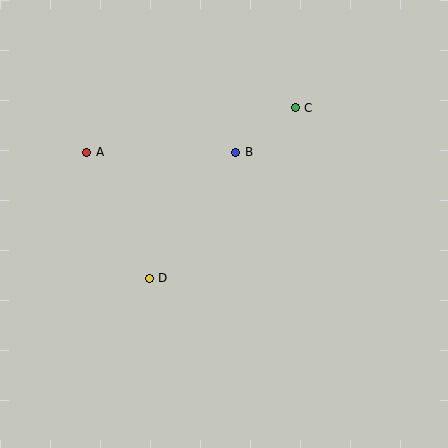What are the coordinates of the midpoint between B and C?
The midpoint between B and C is at (266, 130).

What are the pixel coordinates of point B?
Point B is at (236, 152).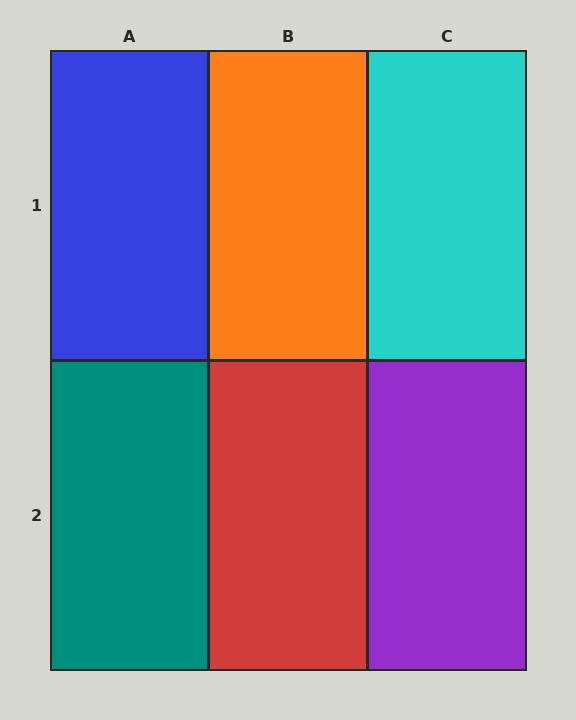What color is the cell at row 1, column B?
Orange.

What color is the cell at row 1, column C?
Cyan.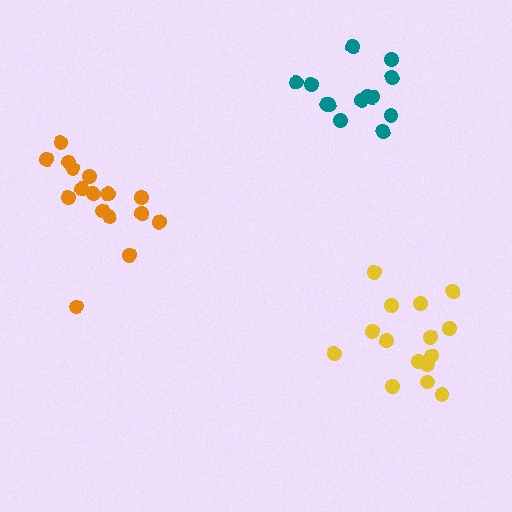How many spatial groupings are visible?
There are 3 spatial groupings.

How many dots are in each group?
Group 1: 13 dots, Group 2: 15 dots, Group 3: 16 dots (44 total).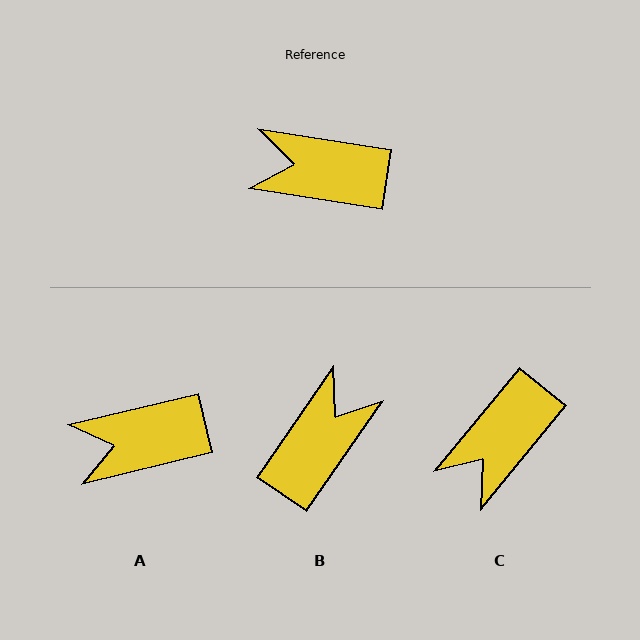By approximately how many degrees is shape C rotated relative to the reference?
Approximately 60 degrees counter-clockwise.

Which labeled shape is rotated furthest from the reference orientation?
B, about 116 degrees away.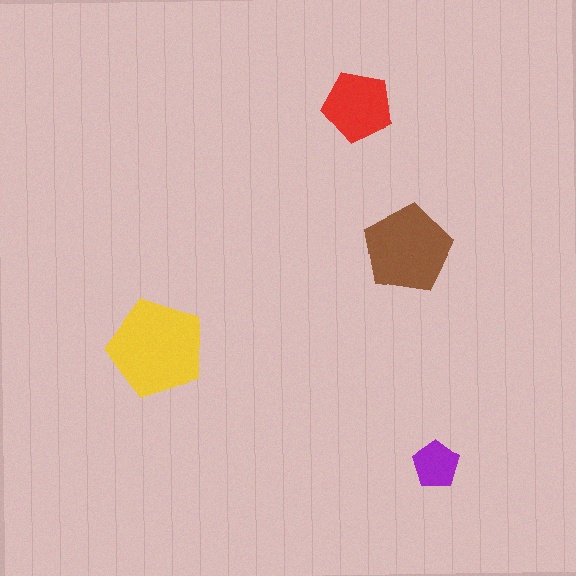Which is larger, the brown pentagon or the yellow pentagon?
The yellow one.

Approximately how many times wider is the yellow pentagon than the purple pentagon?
About 2 times wider.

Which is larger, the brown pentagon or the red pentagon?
The brown one.